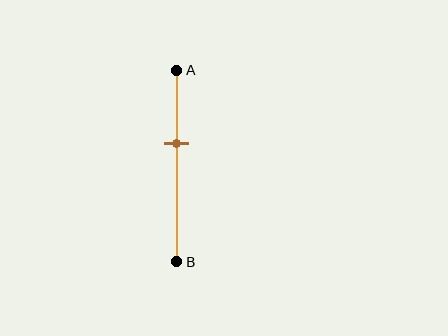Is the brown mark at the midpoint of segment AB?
No, the mark is at about 40% from A, not at the 50% midpoint.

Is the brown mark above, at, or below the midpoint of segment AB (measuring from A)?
The brown mark is above the midpoint of segment AB.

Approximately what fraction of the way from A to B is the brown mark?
The brown mark is approximately 40% of the way from A to B.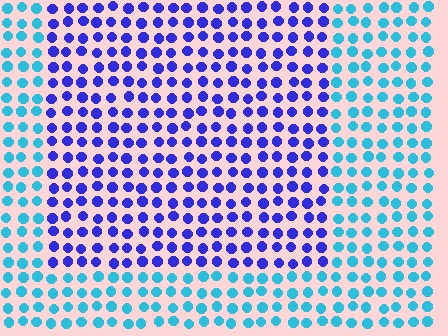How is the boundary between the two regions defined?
The boundary is defined purely by a slight shift in hue (about 52 degrees). Spacing, size, and orientation are identical on both sides.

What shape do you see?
I see a rectangle.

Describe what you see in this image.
The image is filled with small cyan elements in a uniform arrangement. A rectangle-shaped region is visible where the elements are tinted to a slightly different hue, forming a subtle color boundary.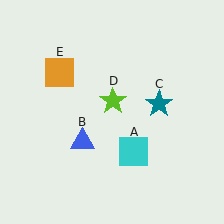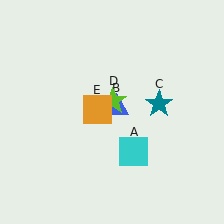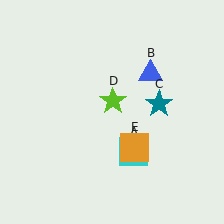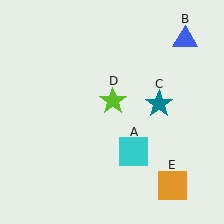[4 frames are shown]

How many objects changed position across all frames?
2 objects changed position: blue triangle (object B), orange square (object E).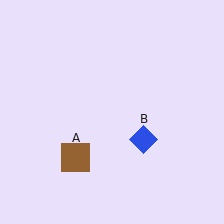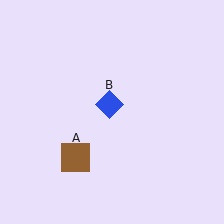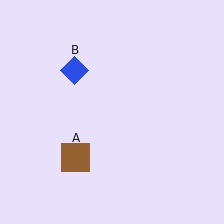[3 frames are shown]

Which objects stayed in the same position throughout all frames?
Brown square (object A) remained stationary.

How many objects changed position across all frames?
1 object changed position: blue diamond (object B).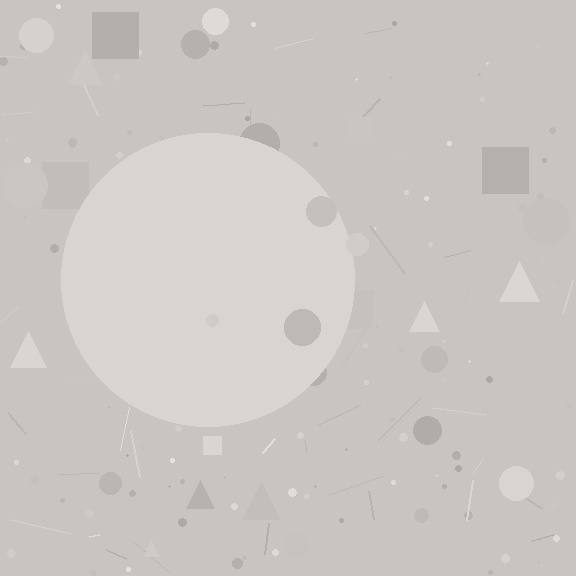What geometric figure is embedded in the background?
A circle is embedded in the background.